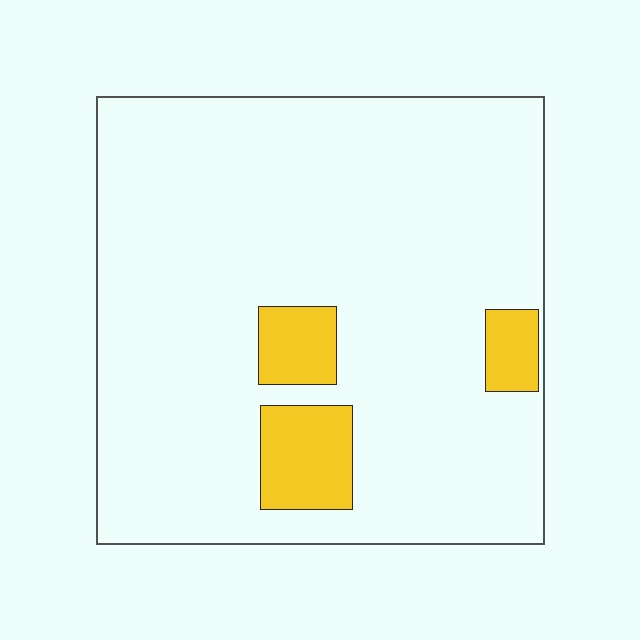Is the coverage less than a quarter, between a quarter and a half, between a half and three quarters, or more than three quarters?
Less than a quarter.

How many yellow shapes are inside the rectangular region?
3.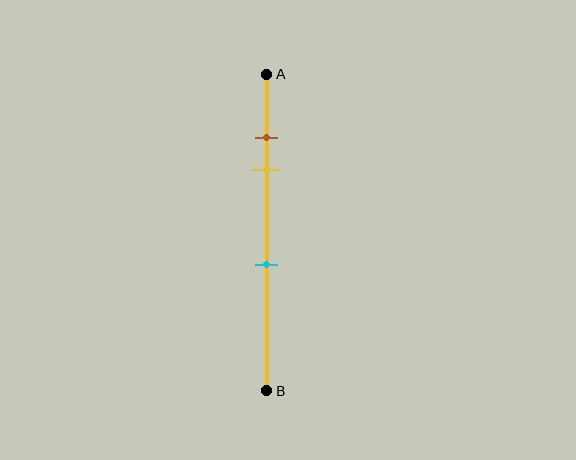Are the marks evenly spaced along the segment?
No, the marks are not evenly spaced.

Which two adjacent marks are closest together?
The brown and yellow marks are the closest adjacent pair.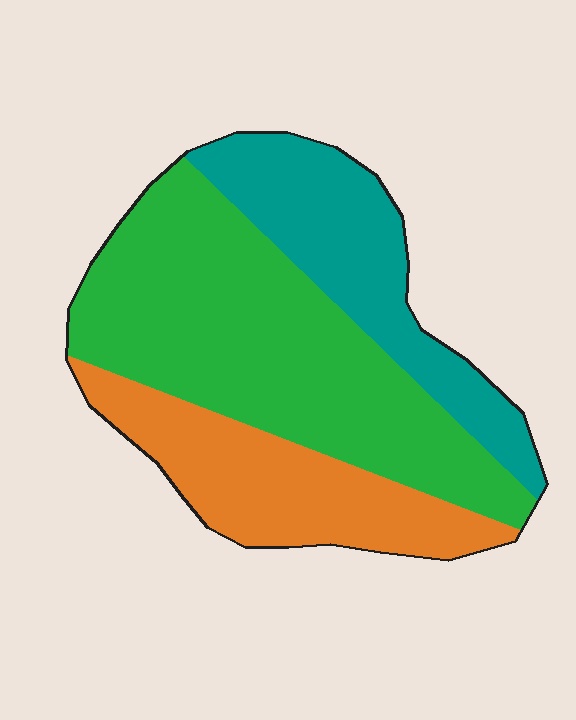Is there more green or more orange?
Green.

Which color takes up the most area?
Green, at roughly 50%.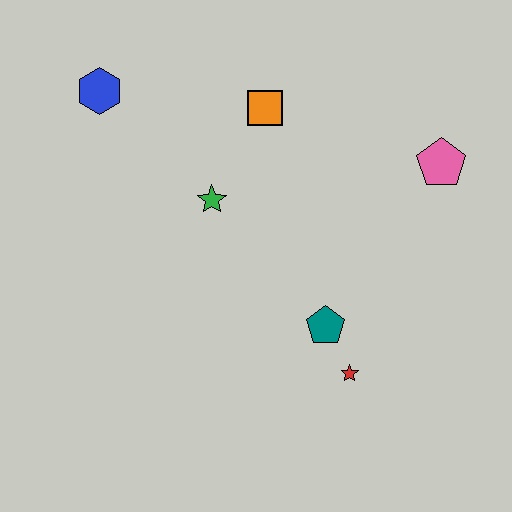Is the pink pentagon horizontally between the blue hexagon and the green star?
No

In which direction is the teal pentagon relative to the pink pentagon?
The teal pentagon is below the pink pentagon.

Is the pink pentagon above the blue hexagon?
No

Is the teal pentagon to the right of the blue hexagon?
Yes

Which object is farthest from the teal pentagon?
The blue hexagon is farthest from the teal pentagon.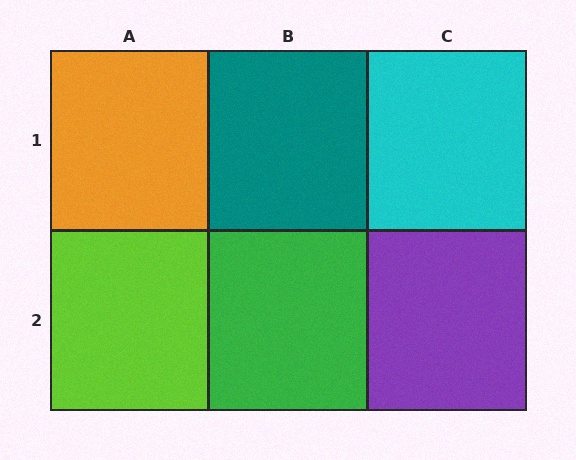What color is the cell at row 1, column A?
Orange.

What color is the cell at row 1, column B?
Teal.